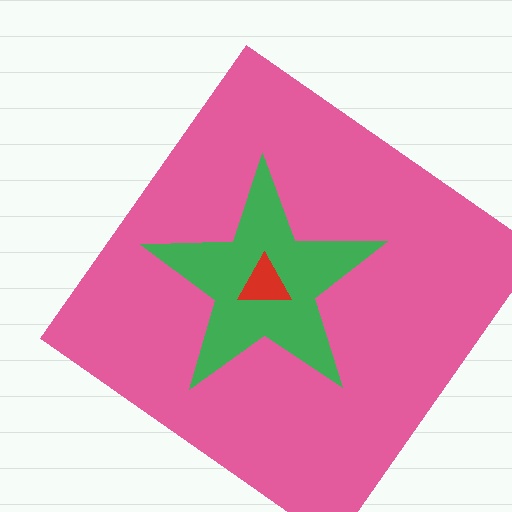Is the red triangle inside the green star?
Yes.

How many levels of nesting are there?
3.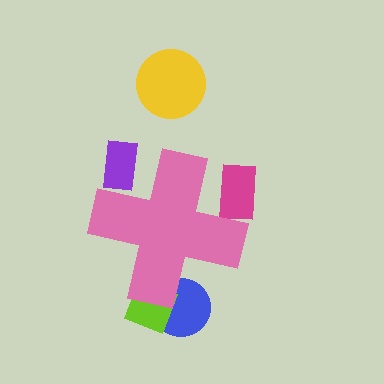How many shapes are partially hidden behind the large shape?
4 shapes are partially hidden.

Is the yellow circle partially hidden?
No, the yellow circle is fully visible.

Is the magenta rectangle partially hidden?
Yes, the magenta rectangle is partially hidden behind the pink cross.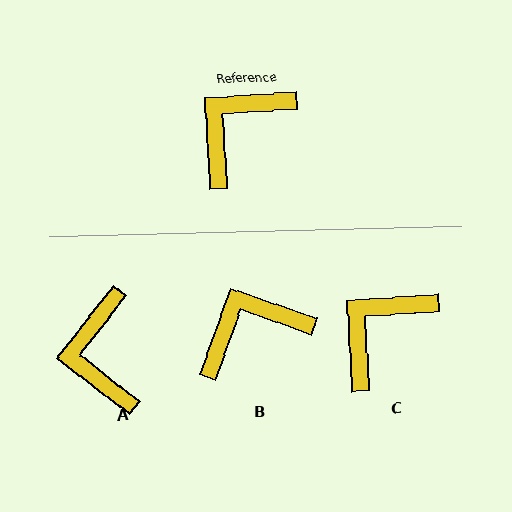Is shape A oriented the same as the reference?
No, it is off by about 49 degrees.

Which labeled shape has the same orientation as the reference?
C.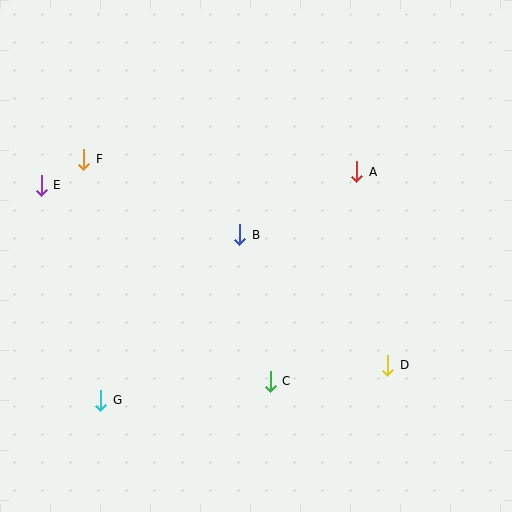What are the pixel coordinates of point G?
Point G is at (101, 400).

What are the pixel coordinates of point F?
Point F is at (84, 159).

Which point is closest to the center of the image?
Point B at (240, 235) is closest to the center.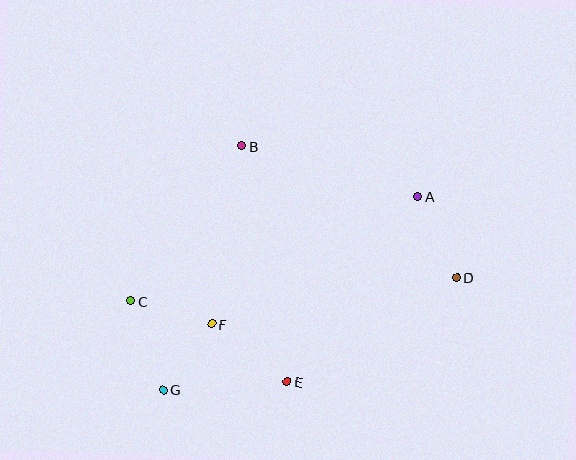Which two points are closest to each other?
Points F and G are closest to each other.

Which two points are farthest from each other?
Points C and D are farthest from each other.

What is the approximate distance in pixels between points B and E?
The distance between B and E is approximately 240 pixels.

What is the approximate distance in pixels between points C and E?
The distance between C and E is approximately 176 pixels.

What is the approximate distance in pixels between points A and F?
The distance between A and F is approximately 243 pixels.